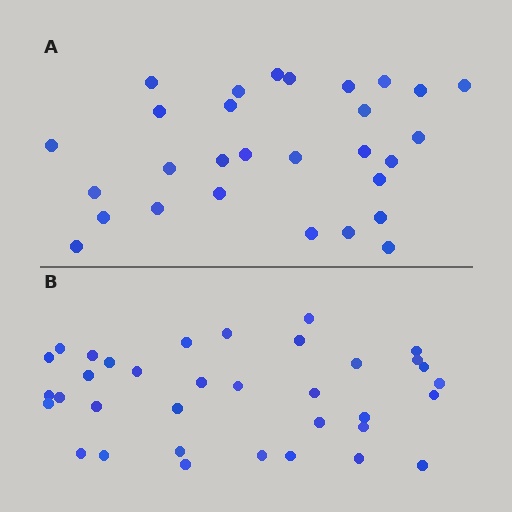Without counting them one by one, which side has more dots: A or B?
Region B (the bottom region) has more dots.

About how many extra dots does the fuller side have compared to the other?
Region B has about 6 more dots than region A.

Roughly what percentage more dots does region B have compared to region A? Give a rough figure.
About 20% more.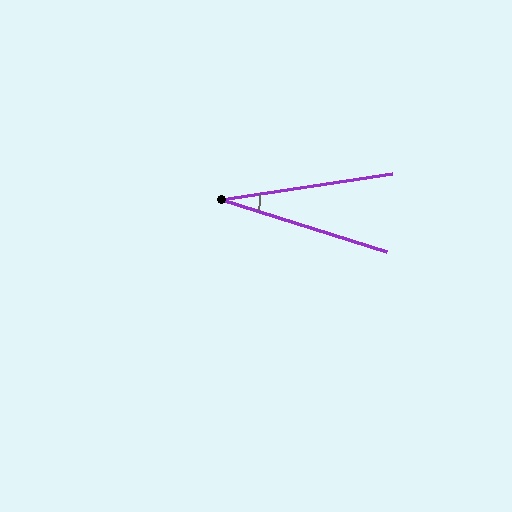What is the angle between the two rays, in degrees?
Approximately 26 degrees.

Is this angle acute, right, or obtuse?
It is acute.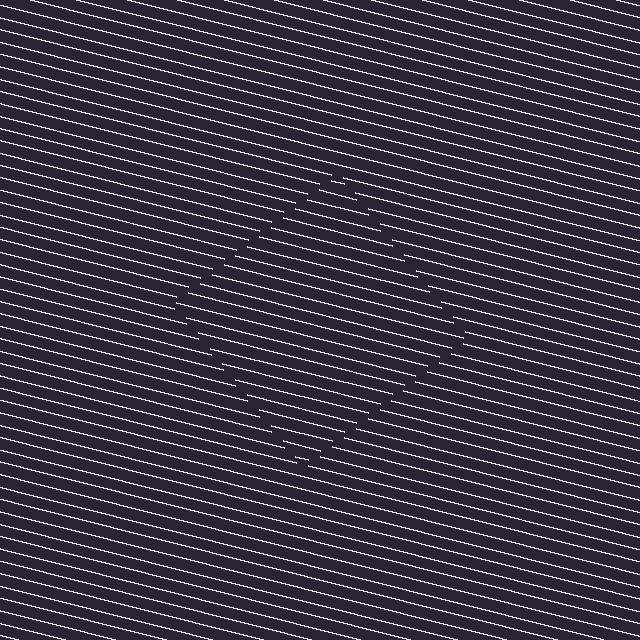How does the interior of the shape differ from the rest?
The interior of the shape contains the same grating, shifted by half a period — the contour is defined by the phase discontinuity where line-ends from the inner and outer gratings abut.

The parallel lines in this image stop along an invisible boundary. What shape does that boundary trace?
An illusory square. The interior of the shape contains the same grating, shifted by half a period — the contour is defined by the phase discontinuity where line-ends from the inner and outer gratings abut.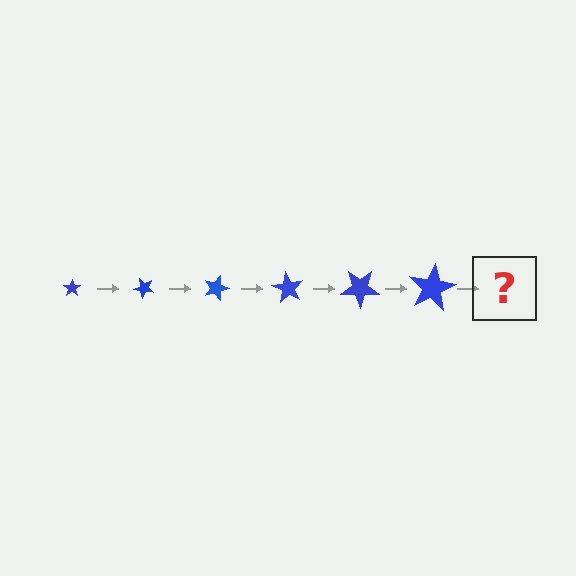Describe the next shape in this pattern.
It should be a star, larger than the previous one and rotated 270 degrees from the start.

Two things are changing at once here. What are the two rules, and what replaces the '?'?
The two rules are that the star grows larger each step and it rotates 45 degrees each step. The '?' should be a star, larger than the previous one and rotated 270 degrees from the start.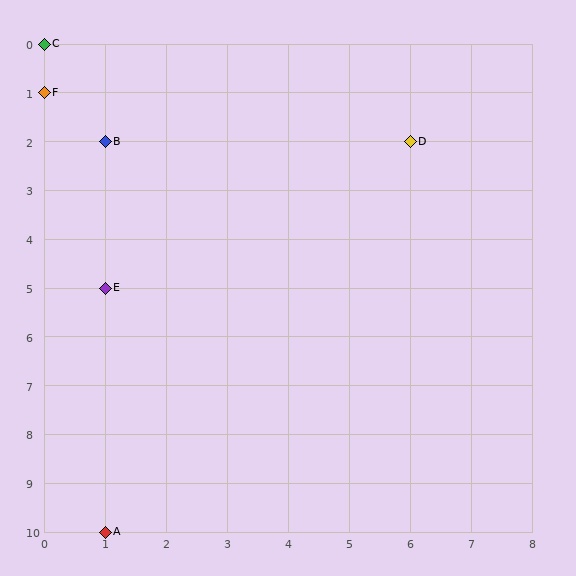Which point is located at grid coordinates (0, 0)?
Point C is at (0, 0).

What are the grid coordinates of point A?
Point A is at grid coordinates (1, 10).